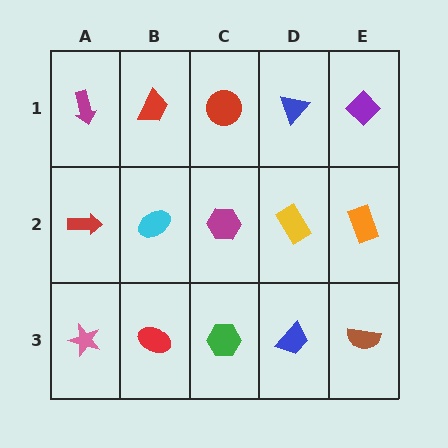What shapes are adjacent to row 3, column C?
A magenta hexagon (row 2, column C), a red ellipse (row 3, column B), a blue trapezoid (row 3, column D).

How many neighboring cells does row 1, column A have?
2.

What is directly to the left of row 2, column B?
A red arrow.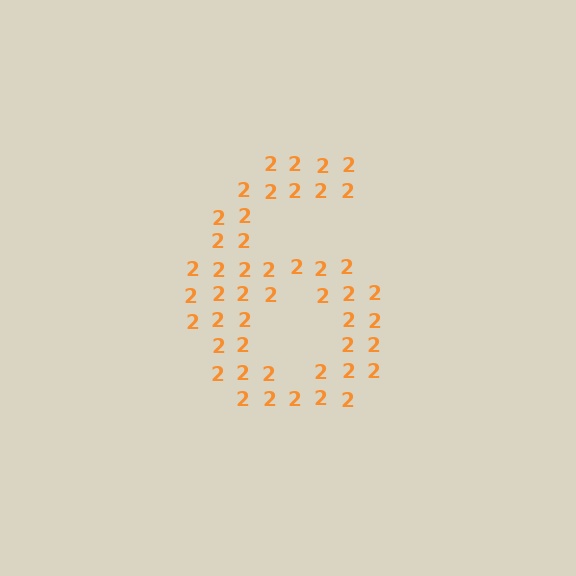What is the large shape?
The large shape is the digit 6.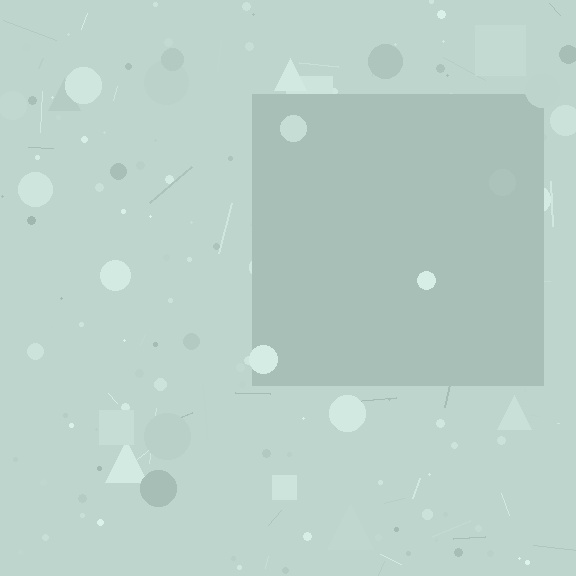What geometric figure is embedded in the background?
A square is embedded in the background.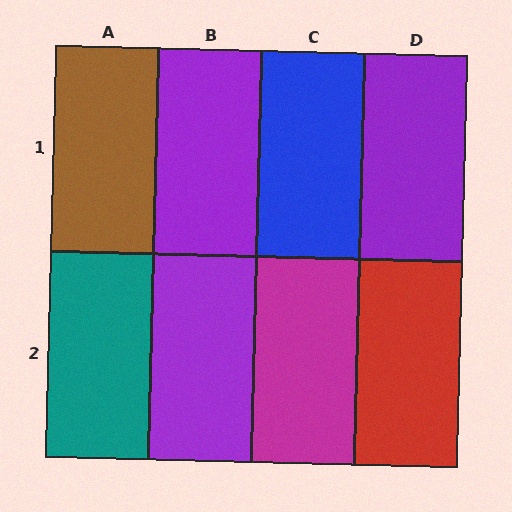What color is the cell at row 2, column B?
Purple.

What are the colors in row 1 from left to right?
Brown, purple, blue, purple.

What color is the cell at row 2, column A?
Teal.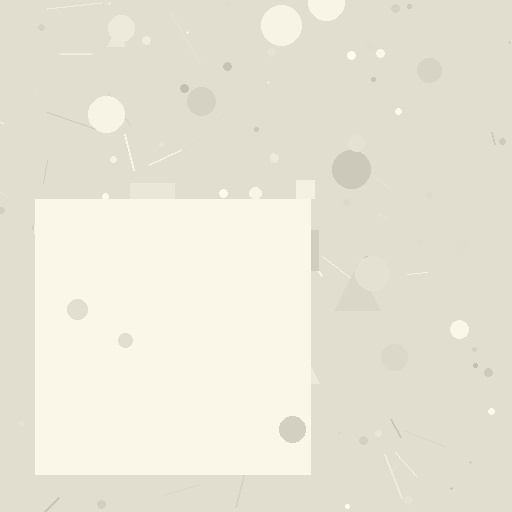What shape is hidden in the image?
A square is hidden in the image.